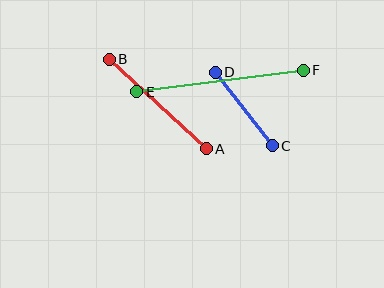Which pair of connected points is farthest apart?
Points E and F are farthest apart.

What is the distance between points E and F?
The distance is approximately 168 pixels.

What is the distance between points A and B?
The distance is approximately 132 pixels.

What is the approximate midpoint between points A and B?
The midpoint is at approximately (158, 104) pixels.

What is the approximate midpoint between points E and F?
The midpoint is at approximately (220, 81) pixels.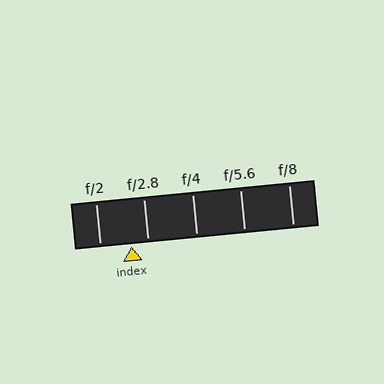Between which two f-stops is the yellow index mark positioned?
The index mark is between f/2 and f/2.8.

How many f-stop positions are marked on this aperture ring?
There are 5 f-stop positions marked.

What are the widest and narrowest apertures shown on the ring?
The widest aperture shown is f/2 and the narrowest is f/8.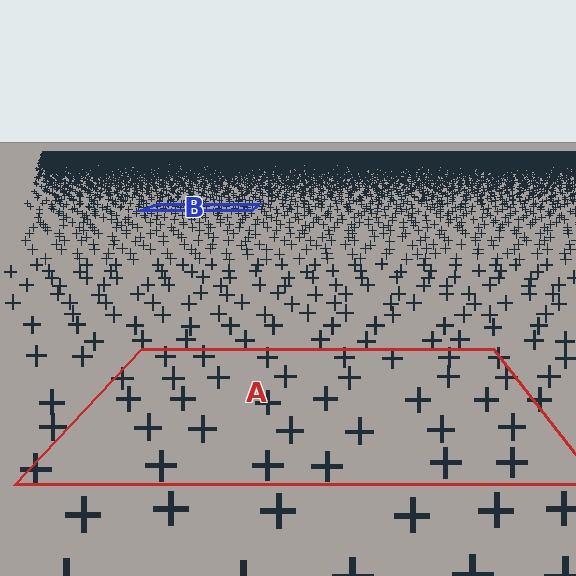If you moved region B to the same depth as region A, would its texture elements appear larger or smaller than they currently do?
They would appear larger. At a closer depth, the same texture elements are projected at a bigger on-screen size.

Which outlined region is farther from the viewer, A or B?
Region B is farther from the viewer — the texture elements inside it appear smaller and more densely packed.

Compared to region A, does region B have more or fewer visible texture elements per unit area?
Region B has more texture elements per unit area — they are packed more densely because it is farther away.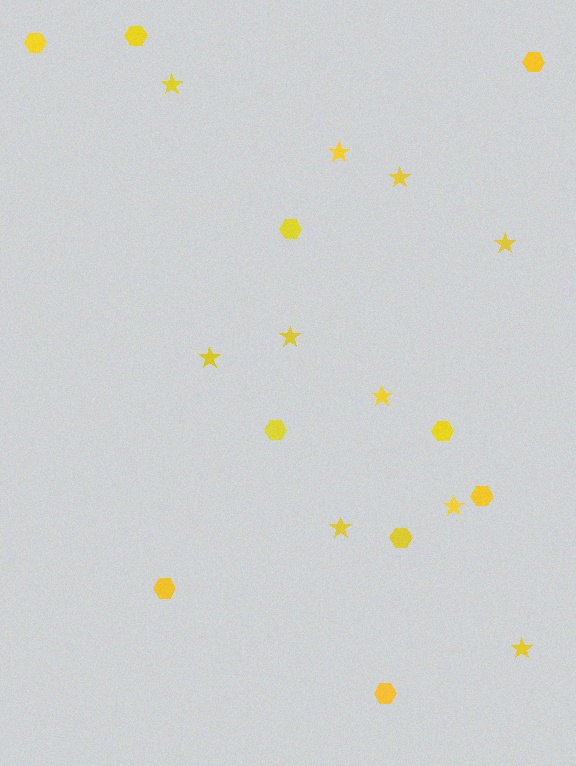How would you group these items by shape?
There are 2 groups: one group of stars (10) and one group of hexagons (10).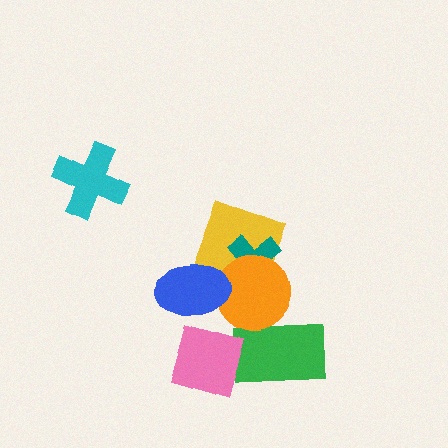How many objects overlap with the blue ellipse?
2 objects overlap with the blue ellipse.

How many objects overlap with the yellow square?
3 objects overlap with the yellow square.